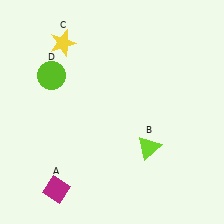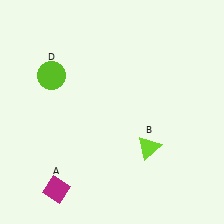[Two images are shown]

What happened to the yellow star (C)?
The yellow star (C) was removed in Image 2. It was in the top-left area of Image 1.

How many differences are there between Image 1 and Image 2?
There is 1 difference between the two images.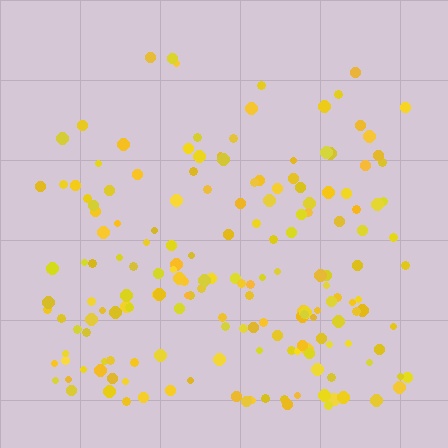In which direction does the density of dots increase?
From top to bottom, with the bottom side densest.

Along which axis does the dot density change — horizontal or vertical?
Vertical.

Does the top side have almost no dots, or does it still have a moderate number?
Still a moderate number, just noticeably fewer than the bottom.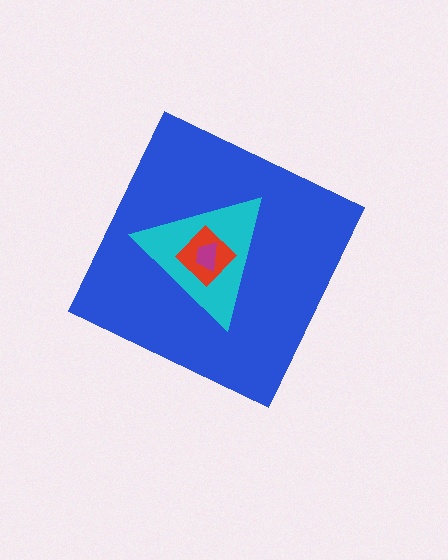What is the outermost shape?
The blue diamond.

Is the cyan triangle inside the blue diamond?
Yes.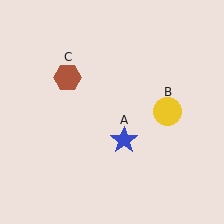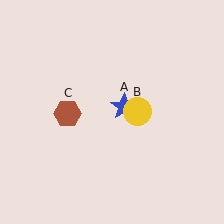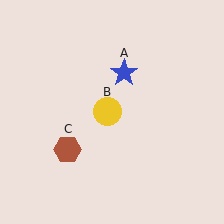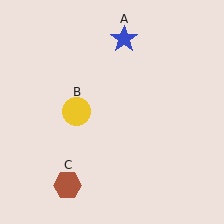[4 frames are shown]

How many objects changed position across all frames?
3 objects changed position: blue star (object A), yellow circle (object B), brown hexagon (object C).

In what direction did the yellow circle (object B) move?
The yellow circle (object B) moved left.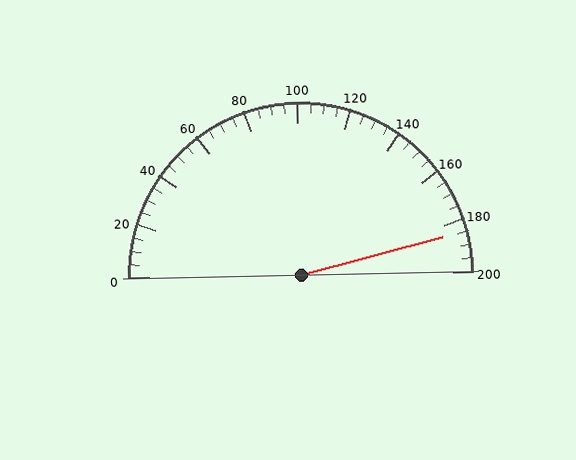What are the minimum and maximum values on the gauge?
The gauge ranges from 0 to 200.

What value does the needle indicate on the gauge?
The needle indicates approximately 185.